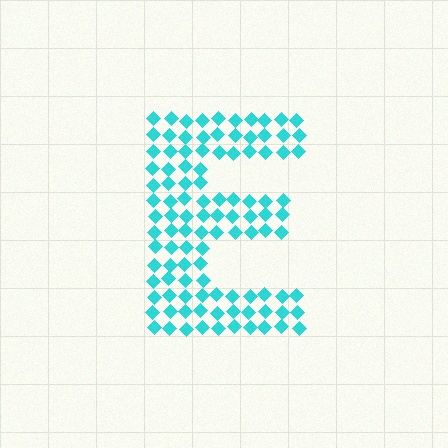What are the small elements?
The small elements are diamonds.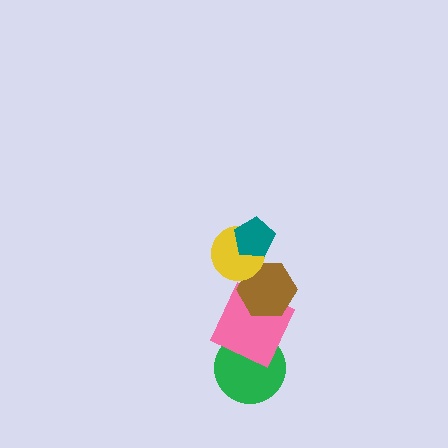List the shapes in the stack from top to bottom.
From top to bottom: the teal pentagon, the yellow circle, the brown hexagon, the pink square, the green circle.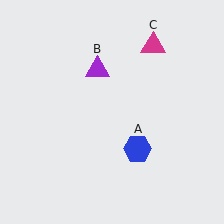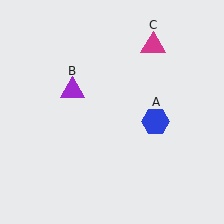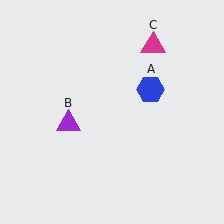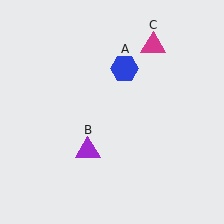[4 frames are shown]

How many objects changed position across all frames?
2 objects changed position: blue hexagon (object A), purple triangle (object B).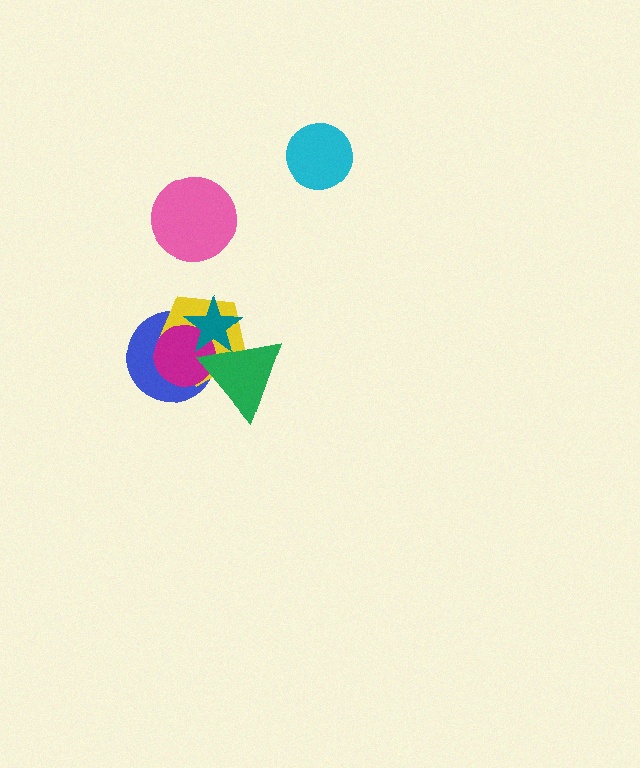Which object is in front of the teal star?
The green triangle is in front of the teal star.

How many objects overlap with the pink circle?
0 objects overlap with the pink circle.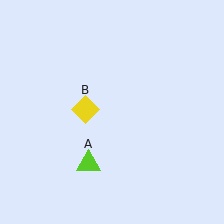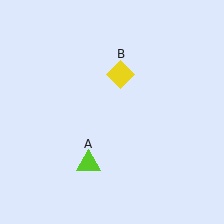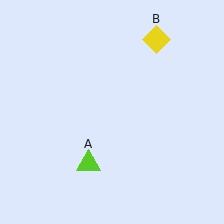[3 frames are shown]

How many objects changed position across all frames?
1 object changed position: yellow diamond (object B).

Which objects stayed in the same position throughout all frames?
Lime triangle (object A) remained stationary.